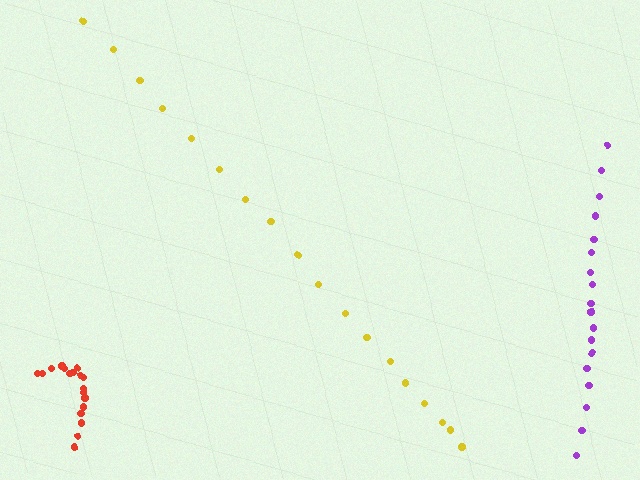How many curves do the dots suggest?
There are 3 distinct paths.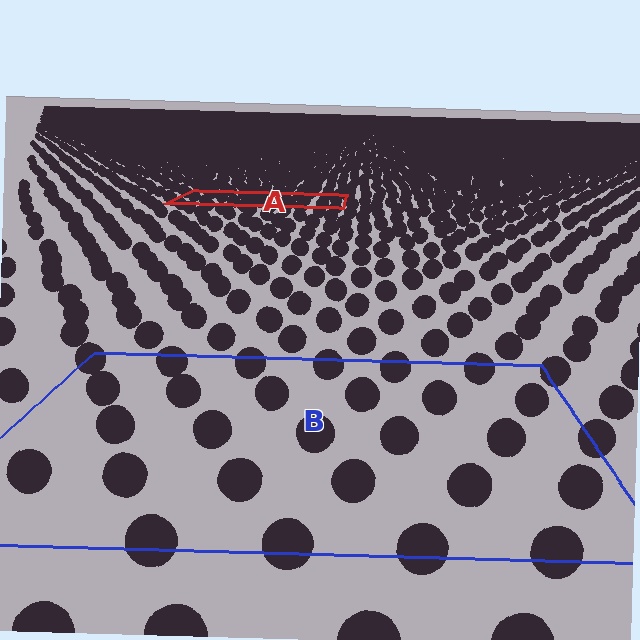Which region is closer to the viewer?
Region B is closer. The texture elements there are larger and more spread out.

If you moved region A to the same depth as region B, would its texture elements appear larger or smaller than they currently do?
They would appear larger. At a closer depth, the same texture elements are projected at a bigger on-screen size.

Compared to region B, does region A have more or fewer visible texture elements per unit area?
Region A has more texture elements per unit area — they are packed more densely because it is farther away.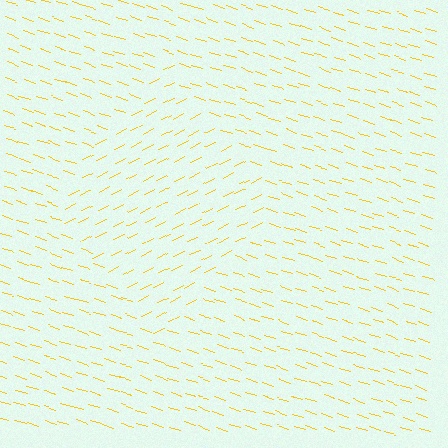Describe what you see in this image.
The image is filled with small yellow line segments. A diamond region in the image has lines oriented differently from the surrounding lines, creating a visible texture boundary.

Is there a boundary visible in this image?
Yes, there is a texture boundary formed by a change in line orientation.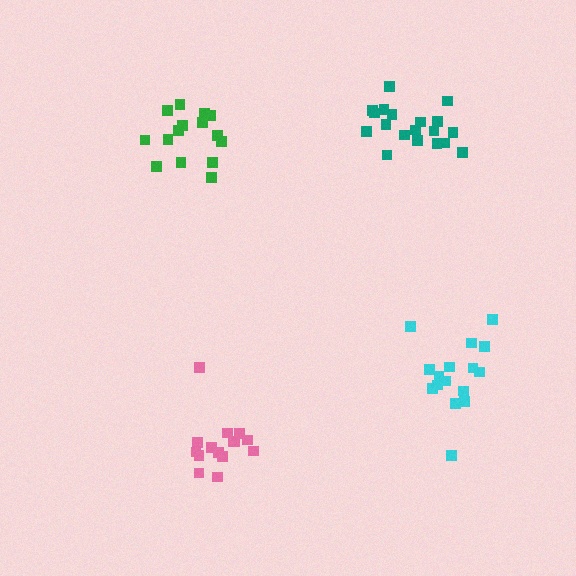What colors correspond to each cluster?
The clusters are colored: green, teal, pink, cyan.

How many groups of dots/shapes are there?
There are 4 groups.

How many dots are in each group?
Group 1: 15 dots, Group 2: 19 dots, Group 3: 15 dots, Group 4: 16 dots (65 total).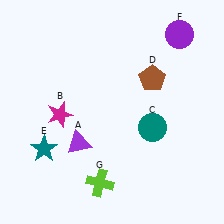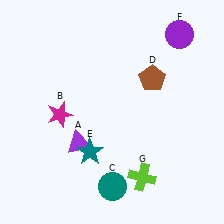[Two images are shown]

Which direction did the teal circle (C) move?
The teal circle (C) moved down.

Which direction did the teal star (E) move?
The teal star (E) moved right.